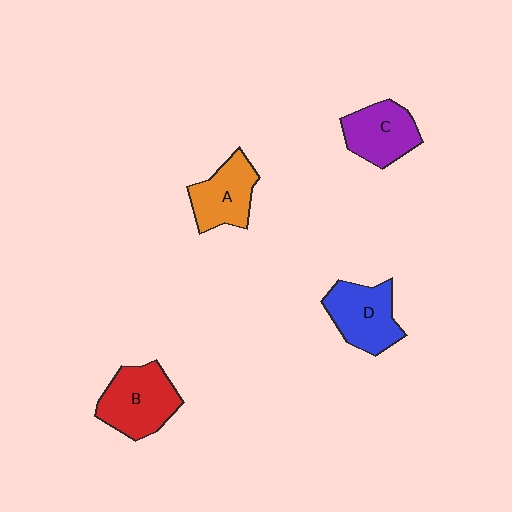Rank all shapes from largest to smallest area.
From largest to smallest: B (red), D (blue), C (purple), A (orange).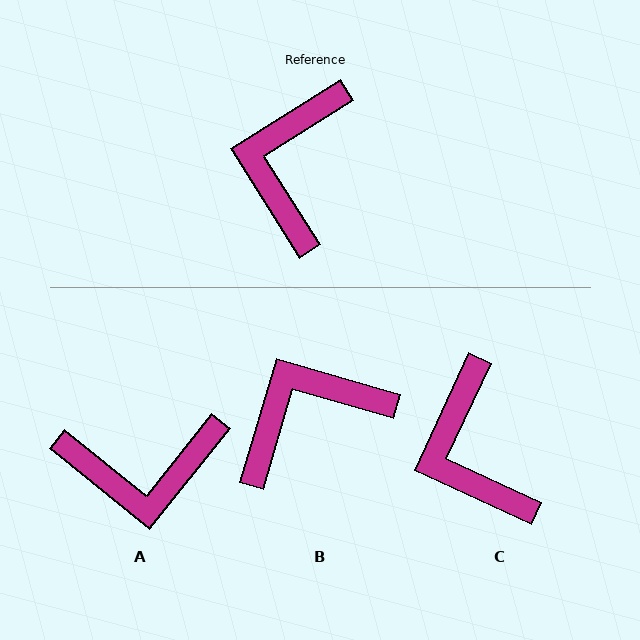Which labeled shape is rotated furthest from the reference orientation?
A, about 109 degrees away.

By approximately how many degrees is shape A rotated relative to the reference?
Approximately 109 degrees counter-clockwise.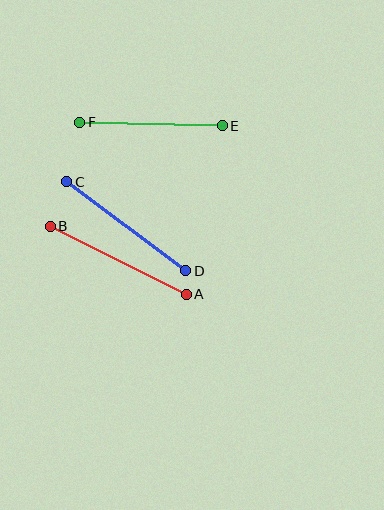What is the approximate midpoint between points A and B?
The midpoint is at approximately (118, 260) pixels.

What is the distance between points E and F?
The distance is approximately 143 pixels.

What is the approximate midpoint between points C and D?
The midpoint is at approximately (126, 226) pixels.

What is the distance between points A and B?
The distance is approximately 152 pixels.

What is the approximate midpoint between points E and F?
The midpoint is at approximately (151, 124) pixels.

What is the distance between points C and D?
The distance is approximately 148 pixels.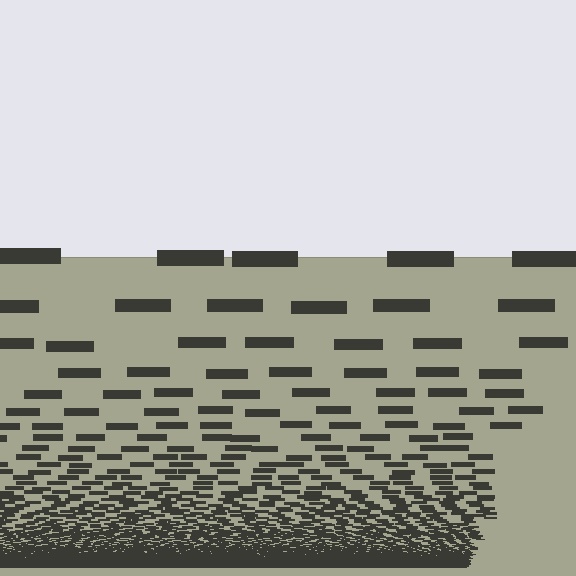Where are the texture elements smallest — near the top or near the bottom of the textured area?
Near the bottom.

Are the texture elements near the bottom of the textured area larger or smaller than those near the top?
Smaller. The gradient is inverted — elements near the bottom are smaller and denser.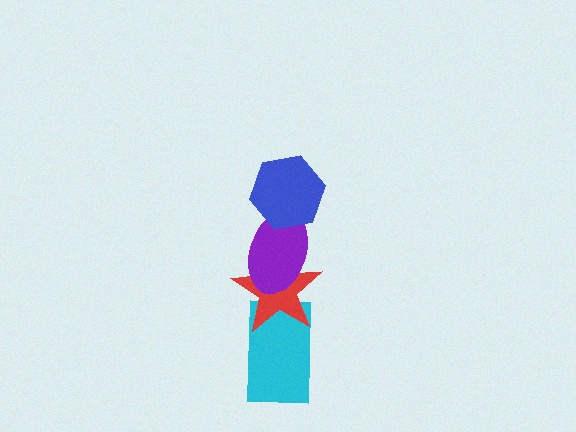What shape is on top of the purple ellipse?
The blue hexagon is on top of the purple ellipse.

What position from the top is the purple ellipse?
The purple ellipse is 2nd from the top.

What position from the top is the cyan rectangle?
The cyan rectangle is 4th from the top.